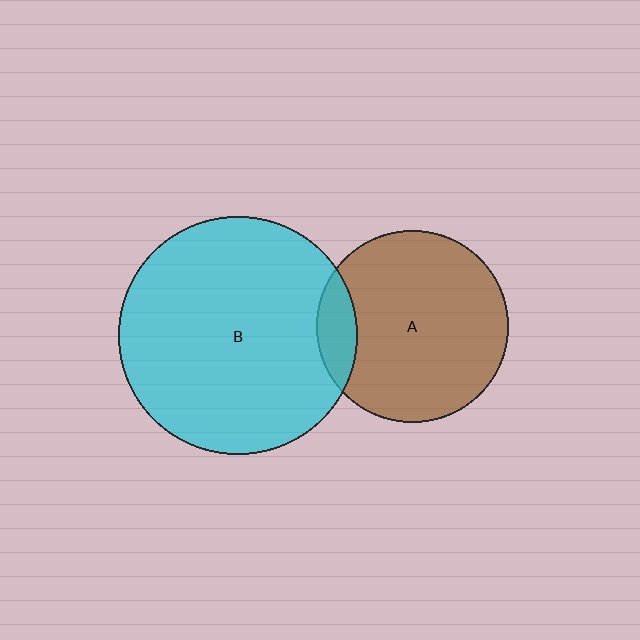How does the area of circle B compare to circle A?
Approximately 1.5 times.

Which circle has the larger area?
Circle B (cyan).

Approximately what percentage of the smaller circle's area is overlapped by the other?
Approximately 10%.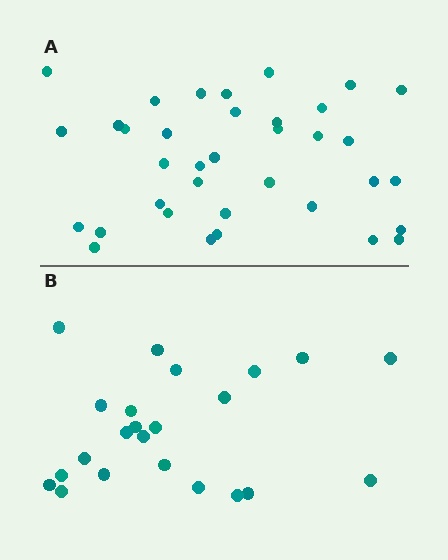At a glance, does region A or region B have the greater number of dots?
Region A (the top region) has more dots.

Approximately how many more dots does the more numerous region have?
Region A has approximately 15 more dots than region B.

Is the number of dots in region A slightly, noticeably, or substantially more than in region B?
Region A has substantially more. The ratio is roughly 1.6 to 1.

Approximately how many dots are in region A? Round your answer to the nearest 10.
About 40 dots. (The exact count is 36, which rounds to 40.)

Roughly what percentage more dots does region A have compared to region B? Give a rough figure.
About 55% more.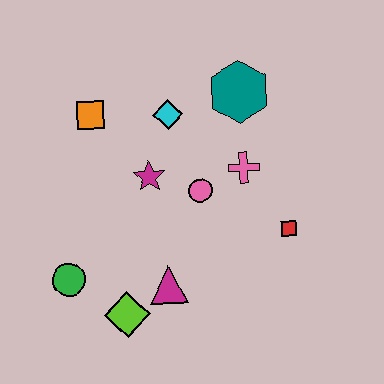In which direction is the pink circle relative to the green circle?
The pink circle is to the right of the green circle.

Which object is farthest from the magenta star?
The red square is farthest from the magenta star.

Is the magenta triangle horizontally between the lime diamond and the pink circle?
Yes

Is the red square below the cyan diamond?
Yes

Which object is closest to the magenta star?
The pink circle is closest to the magenta star.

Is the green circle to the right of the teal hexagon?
No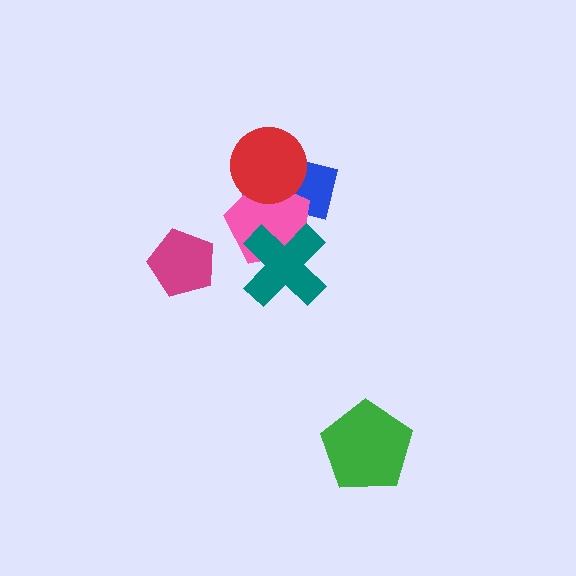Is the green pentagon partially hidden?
No, no other shape covers it.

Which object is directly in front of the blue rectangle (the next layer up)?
The pink pentagon is directly in front of the blue rectangle.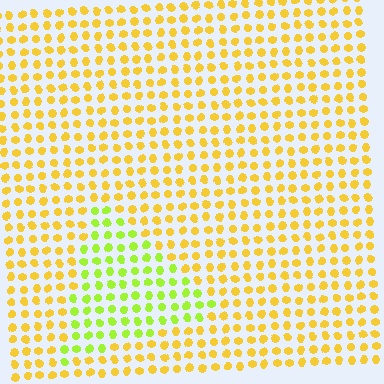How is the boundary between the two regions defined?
The boundary is defined purely by a slight shift in hue (about 40 degrees). Spacing, size, and orientation are identical on both sides.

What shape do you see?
I see a triangle.